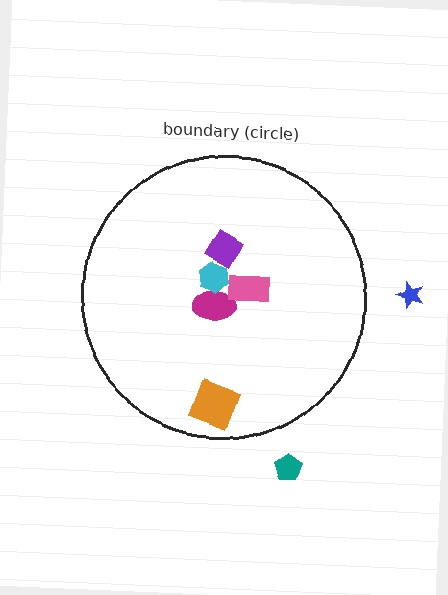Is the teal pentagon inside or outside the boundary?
Outside.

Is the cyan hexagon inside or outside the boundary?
Inside.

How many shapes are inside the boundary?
5 inside, 2 outside.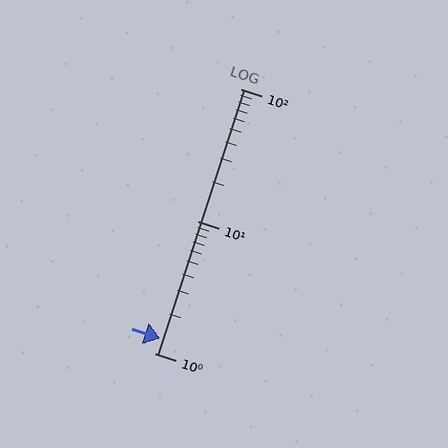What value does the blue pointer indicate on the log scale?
The pointer indicates approximately 1.3.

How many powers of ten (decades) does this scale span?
The scale spans 2 decades, from 1 to 100.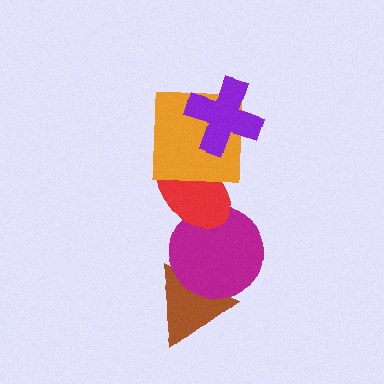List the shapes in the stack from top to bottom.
From top to bottom: the purple cross, the orange square, the red ellipse, the magenta circle, the brown triangle.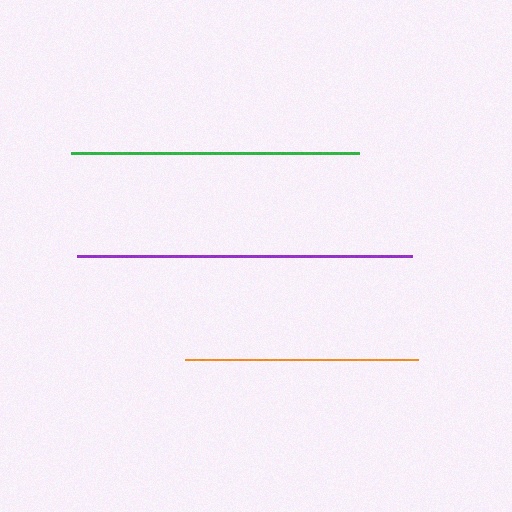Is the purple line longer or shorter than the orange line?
The purple line is longer than the orange line.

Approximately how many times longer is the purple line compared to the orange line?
The purple line is approximately 1.4 times the length of the orange line.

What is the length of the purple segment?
The purple segment is approximately 335 pixels long.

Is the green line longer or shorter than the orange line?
The green line is longer than the orange line.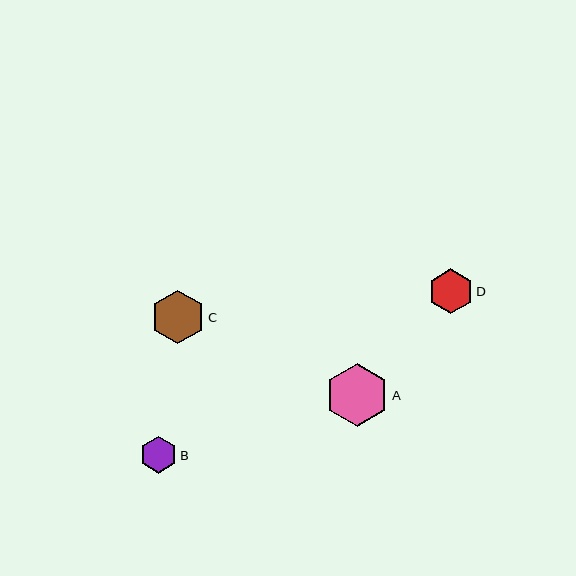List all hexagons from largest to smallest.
From largest to smallest: A, C, D, B.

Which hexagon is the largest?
Hexagon A is the largest with a size of approximately 64 pixels.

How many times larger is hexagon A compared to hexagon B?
Hexagon A is approximately 1.7 times the size of hexagon B.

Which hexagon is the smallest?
Hexagon B is the smallest with a size of approximately 37 pixels.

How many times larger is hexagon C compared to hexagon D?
Hexagon C is approximately 1.2 times the size of hexagon D.